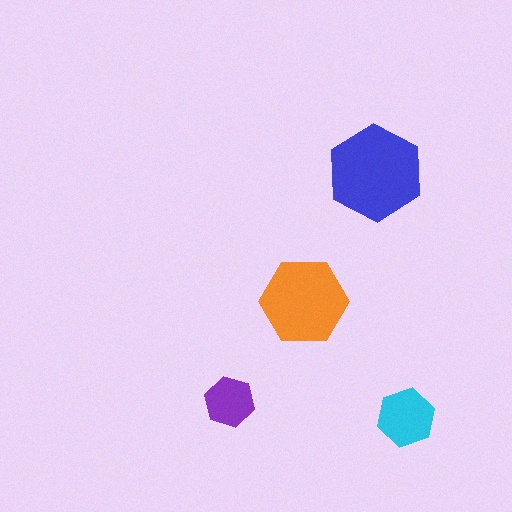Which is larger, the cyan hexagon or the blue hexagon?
The blue one.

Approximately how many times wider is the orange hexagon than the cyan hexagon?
About 1.5 times wider.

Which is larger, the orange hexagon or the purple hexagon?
The orange one.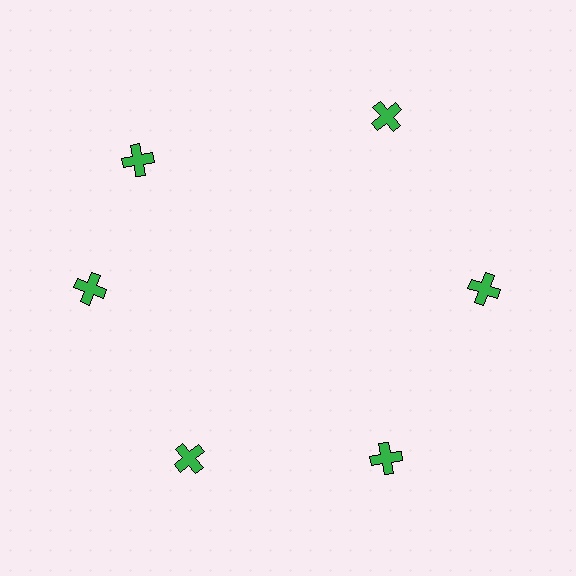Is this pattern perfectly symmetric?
No. The 6 green crosses are arranged in a ring, but one element near the 11 o'clock position is rotated out of alignment along the ring, breaking the 6-fold rotational symmetry.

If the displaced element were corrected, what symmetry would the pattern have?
It would have 6-fold rotational symmetry — the pattern would map onto itself every 60 degrees.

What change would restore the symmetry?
The symmetry would be restored by rotating it back into even spacing with its neighbors so that all 6 crosses sit at equal angles and equal distance from the center.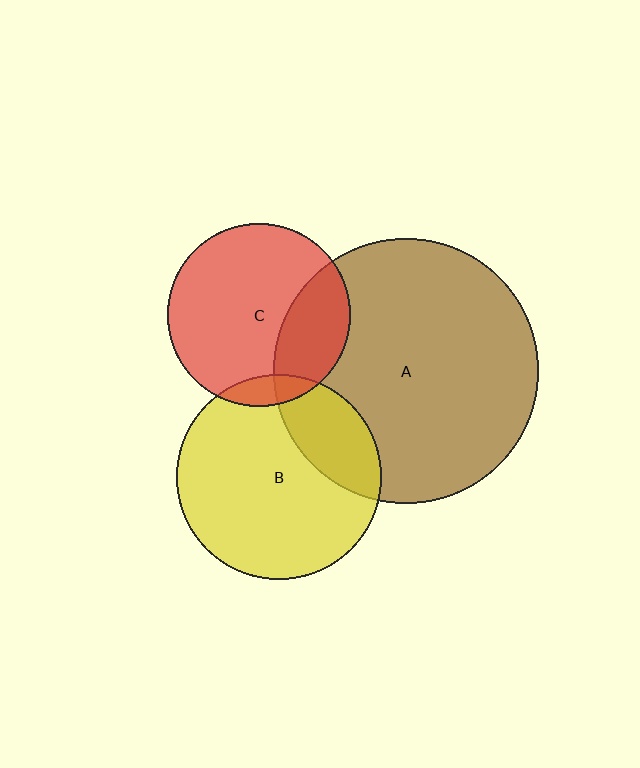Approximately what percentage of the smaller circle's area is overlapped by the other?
Approximately 10%.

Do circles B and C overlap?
Yes.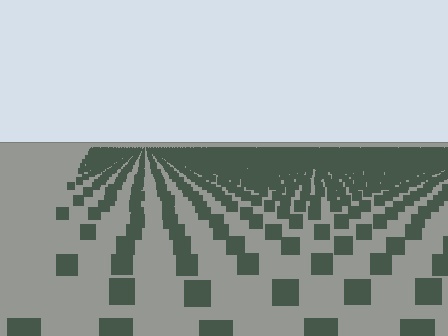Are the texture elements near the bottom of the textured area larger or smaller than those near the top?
Larger. Near the bottom, elements are closer to the viewer and appear at a bigger on-screen size.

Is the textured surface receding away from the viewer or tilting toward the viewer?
The surface is receding away from the viewer. Texture elements get smaller and denser toward the top.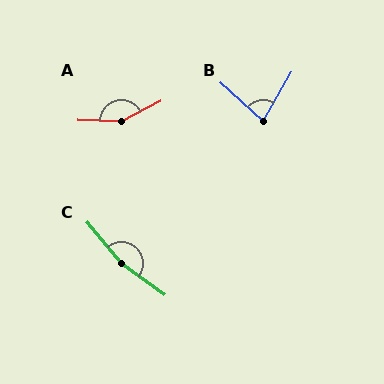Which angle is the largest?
C, at approximately 166 degrees.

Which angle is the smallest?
B, at approximately 77 degrees.